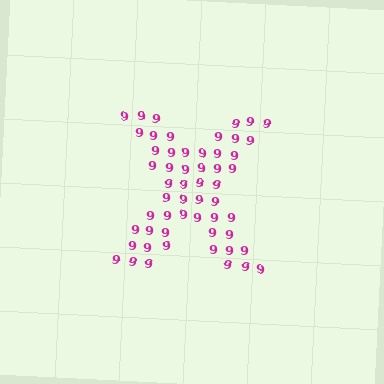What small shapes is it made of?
It is made of small digit 9's.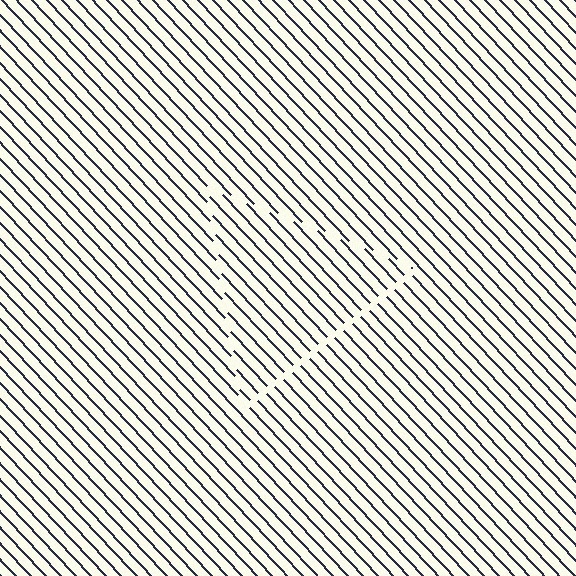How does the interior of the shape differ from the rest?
The interior of the shape contains the same grating, shifted by half a period — the contour is defined by the phase discontinuity where line-ends from the inner and outer gratings abut.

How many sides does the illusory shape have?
3 sides — the line-ends trace a triangle.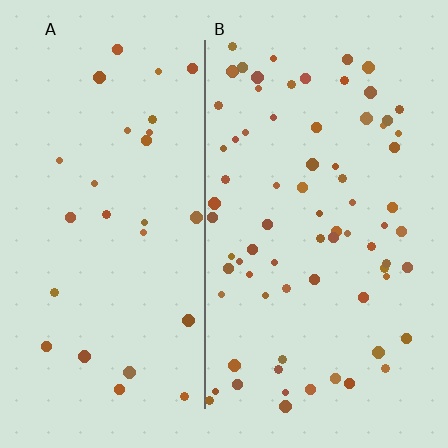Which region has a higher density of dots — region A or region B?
B (the right).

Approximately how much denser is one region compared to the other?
Approximately 2.7× — region B over region A.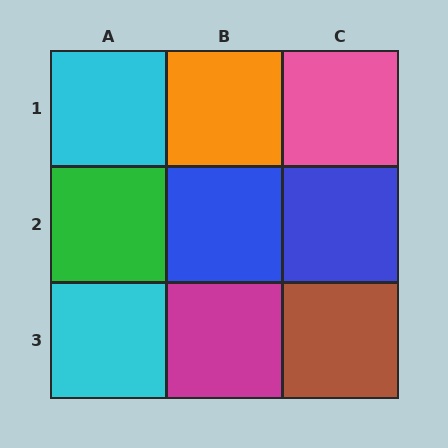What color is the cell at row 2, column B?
Blue.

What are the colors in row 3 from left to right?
Cyan, magenta, brown.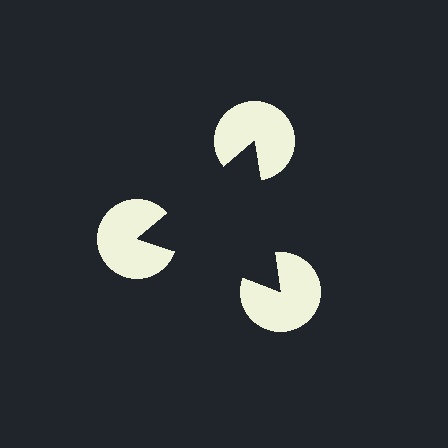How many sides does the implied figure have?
3 sides.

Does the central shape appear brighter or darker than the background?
It typically appears slightly darker than the background, even though no actual brightness change is drawn.